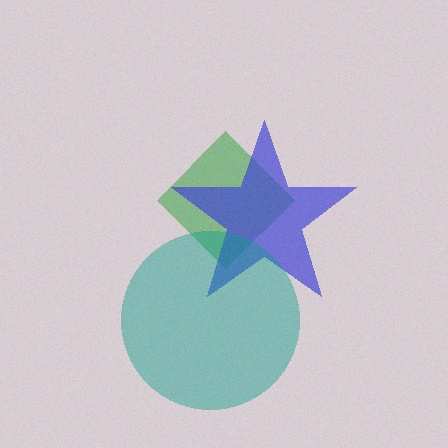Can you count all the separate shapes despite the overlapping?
Yes, there are 3 separate shapes.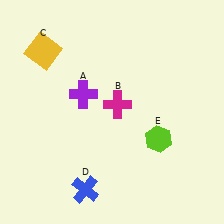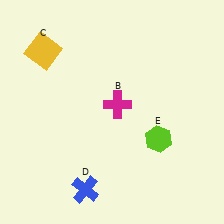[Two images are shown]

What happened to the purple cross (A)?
The purple cross (A) was removed in Image 2. It was in the top-left area of Image 1.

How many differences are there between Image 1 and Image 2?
There is 1 difference between the two images.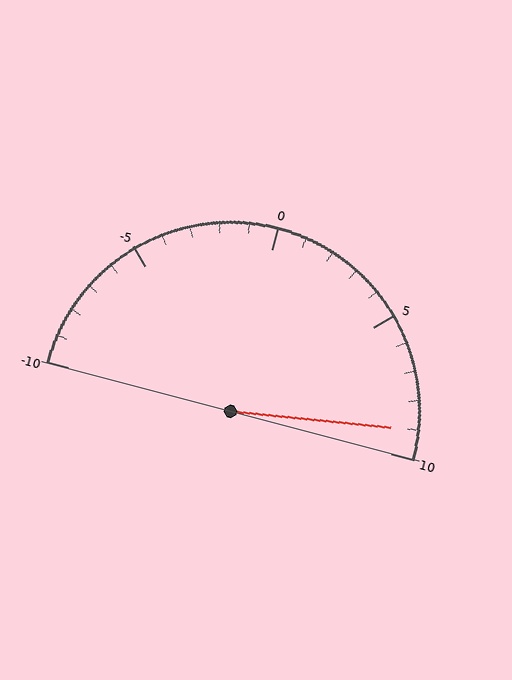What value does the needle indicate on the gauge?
The needle indicates approximately 9.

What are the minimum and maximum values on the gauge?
The gauge ranges from -10 to 10.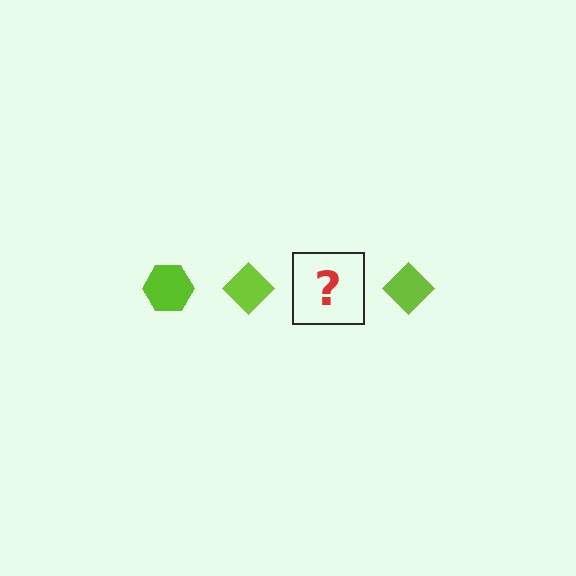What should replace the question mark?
The question mark should be replaced with a lime hexagon.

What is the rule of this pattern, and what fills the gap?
The rule is that the pattern cycles through hexagon, diamond shapes in lime. The gap should be filled with a lime hexagon.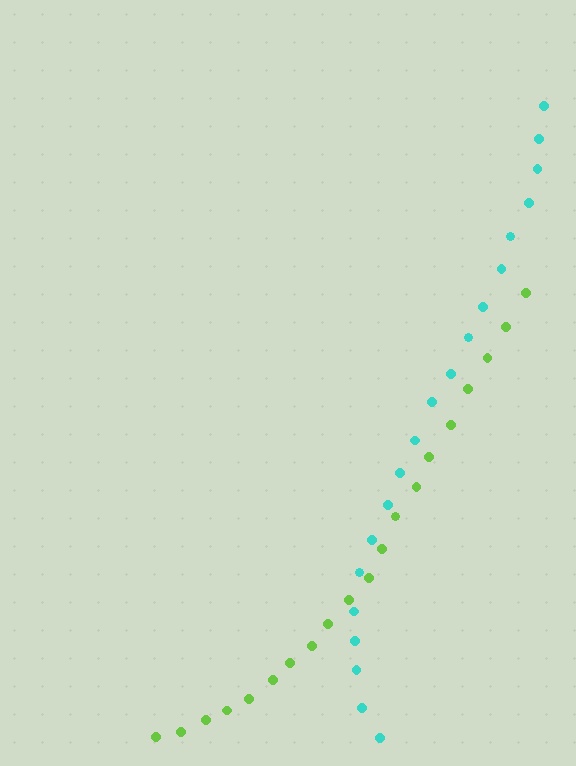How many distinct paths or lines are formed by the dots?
There are 2 distinct paths.